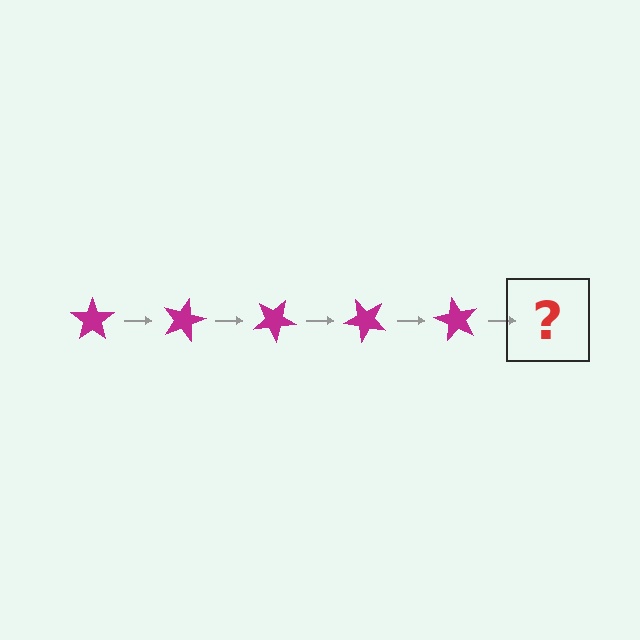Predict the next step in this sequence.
The next step is a magenta star rotated 75 degrees.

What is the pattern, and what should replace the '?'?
The pattern is that the star rotates 15 degrees each step. The '?' should be a magenta star rotated 75 degrees.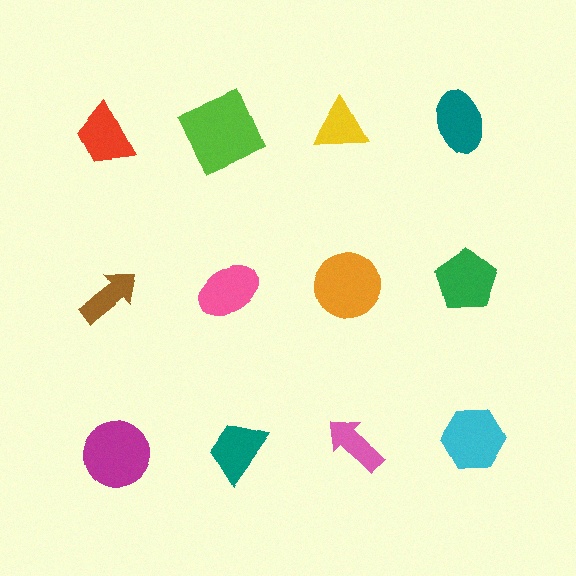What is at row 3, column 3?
A pink arrow.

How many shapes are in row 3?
4 shapes.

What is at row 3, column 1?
A magenta circle.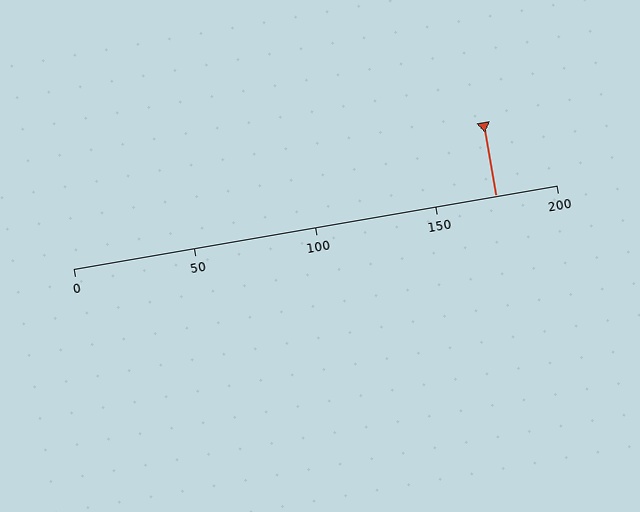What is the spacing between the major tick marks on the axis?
The major ticks are spaced 50 apart.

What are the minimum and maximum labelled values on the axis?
The axis runs from 0 to 200.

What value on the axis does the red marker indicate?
The marker indicates approximately 175.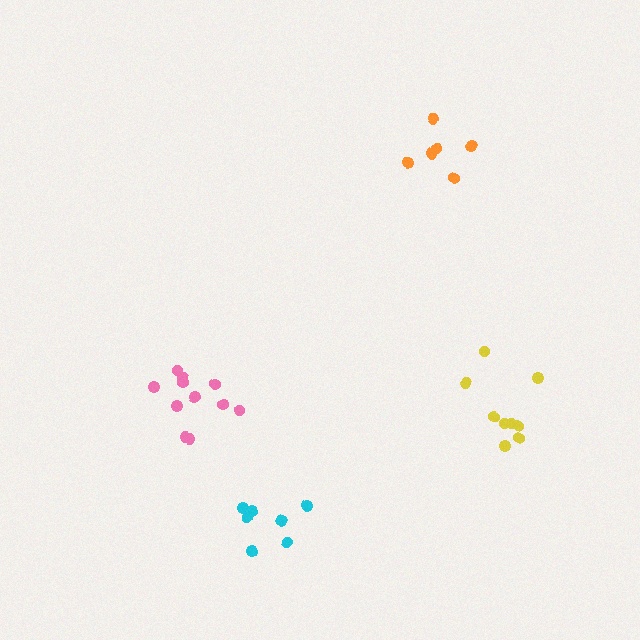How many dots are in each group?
Group 1: 11 dots, Group 2: 7 dots, Group 3: 6 dots, Group 4: 9 dots (33 total).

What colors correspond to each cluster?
The clusters are colored: pink, cyan, orange, yellow.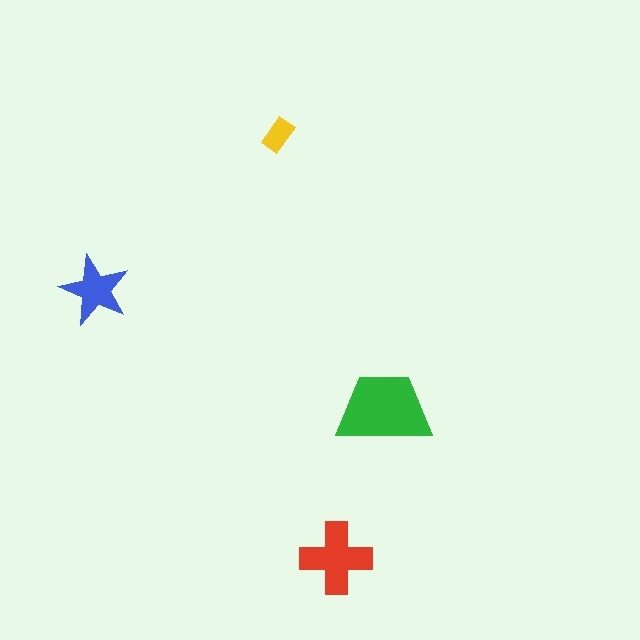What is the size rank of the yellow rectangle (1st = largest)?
4th.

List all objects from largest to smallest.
The green trapezoid, the red cross, the blue star, the yellow rectangle.